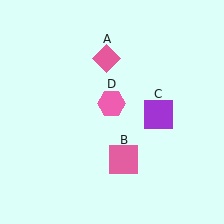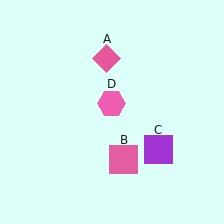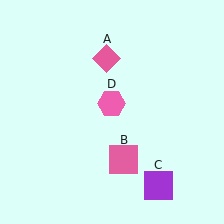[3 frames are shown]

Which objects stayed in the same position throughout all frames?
Pink diamond (object A) and pink square (object B) and pink hexagon (object D) remained stationary.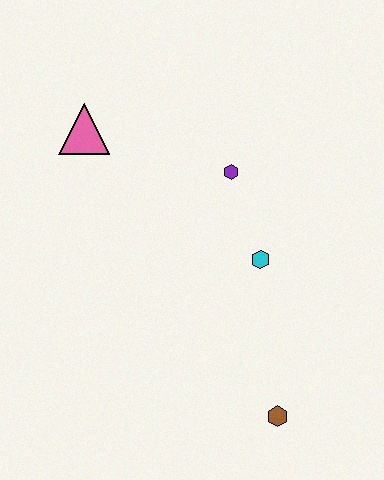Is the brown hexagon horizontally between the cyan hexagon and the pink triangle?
No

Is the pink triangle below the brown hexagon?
No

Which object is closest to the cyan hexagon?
The purple hexagon is closest to the cyan hexagon.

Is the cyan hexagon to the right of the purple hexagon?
Yes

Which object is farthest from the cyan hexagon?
The pink triangle is farthest from the cyan hexagon.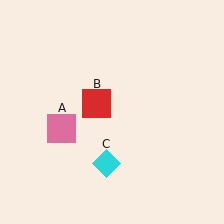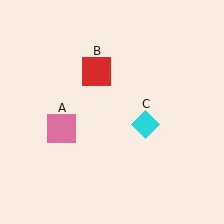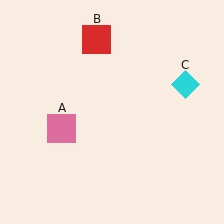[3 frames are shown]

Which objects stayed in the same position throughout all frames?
Pink square (object A) remained stationary.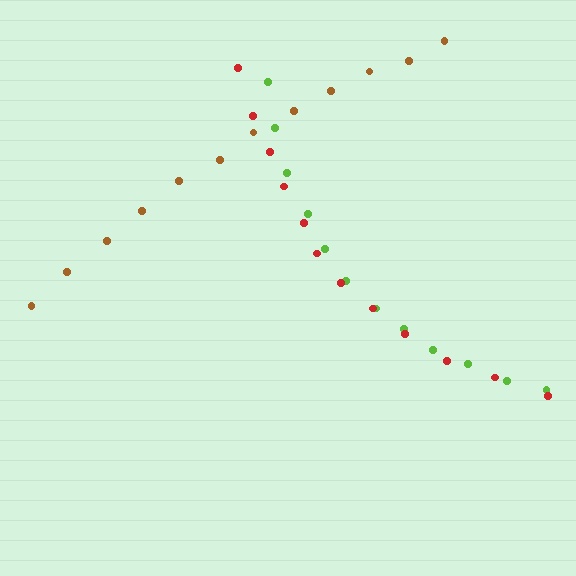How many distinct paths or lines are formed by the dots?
There are 3 distinct paths.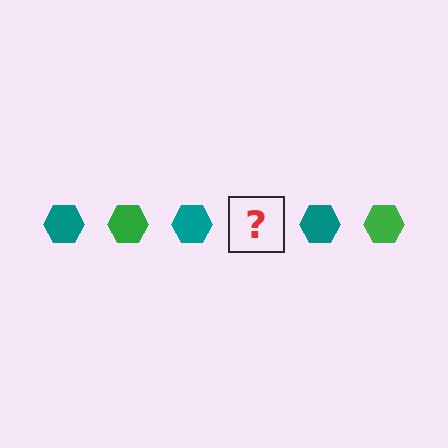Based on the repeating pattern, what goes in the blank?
The blank should be a green hexagon.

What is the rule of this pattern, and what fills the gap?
The rule is that the pattern cycles through teal, green hexagons. The gap should be filled with a green hexagon.